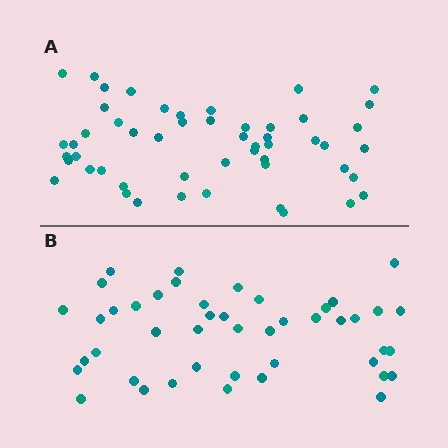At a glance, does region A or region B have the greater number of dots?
Region A (the top region) has more dots.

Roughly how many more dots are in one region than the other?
Region A has roughly 8 or so more dots than region B.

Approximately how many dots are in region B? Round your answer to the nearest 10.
About 40 dots. (The exact count is 45, which rounds to 40.)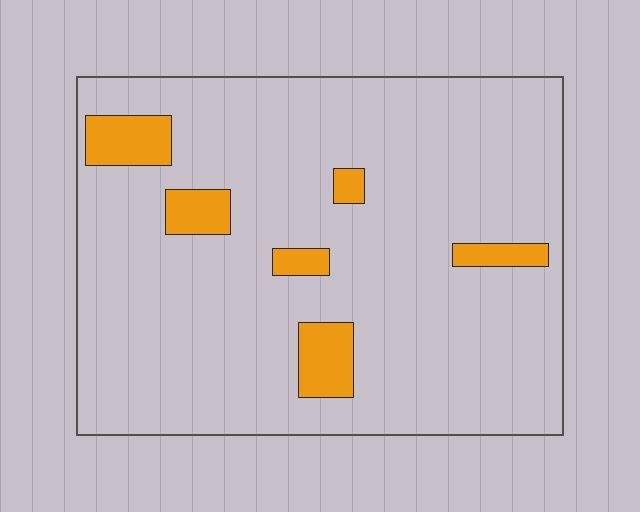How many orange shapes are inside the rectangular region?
6.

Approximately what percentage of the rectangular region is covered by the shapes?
Approximately 10%.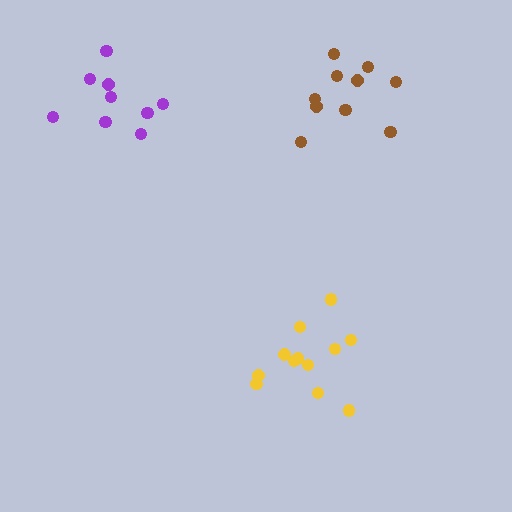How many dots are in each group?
Group 1: 12 dots, Group 2: 9 dots, Group 3: 10 dots (31 total).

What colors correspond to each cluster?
The clusters are colored: yellow, purple, brown.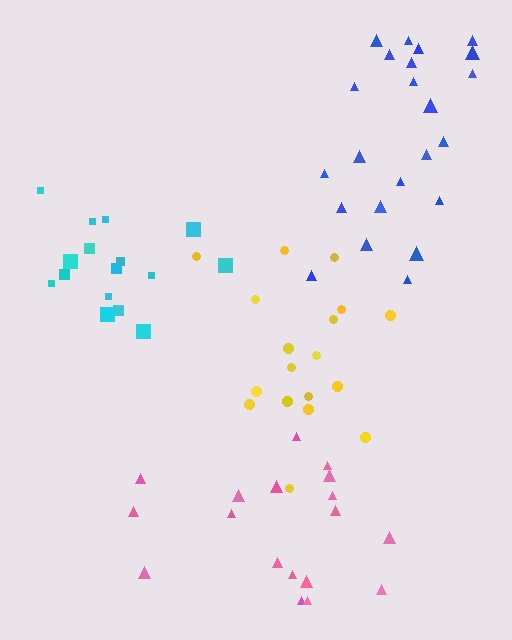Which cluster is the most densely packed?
Cyan.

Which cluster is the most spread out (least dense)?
Yellow.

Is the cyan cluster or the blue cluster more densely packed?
Cyan.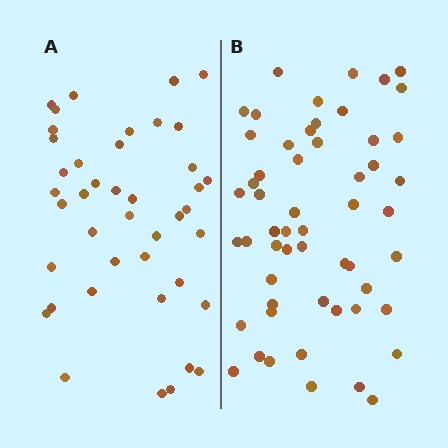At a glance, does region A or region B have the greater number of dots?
Region B (the right region) has more dots.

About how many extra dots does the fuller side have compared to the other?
Region B has approximately 15 more dots than region A.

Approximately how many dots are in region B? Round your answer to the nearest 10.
About 60 dots. (The exact count is 55, which rounds to 60.)